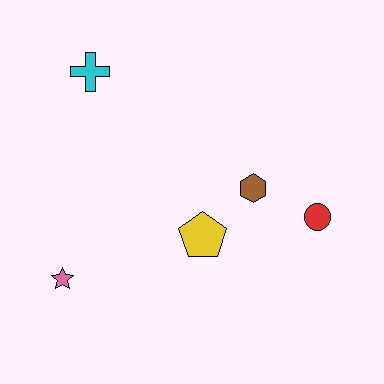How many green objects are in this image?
There are no green objects.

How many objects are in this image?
There are 5 objects.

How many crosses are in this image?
There is 1 cross.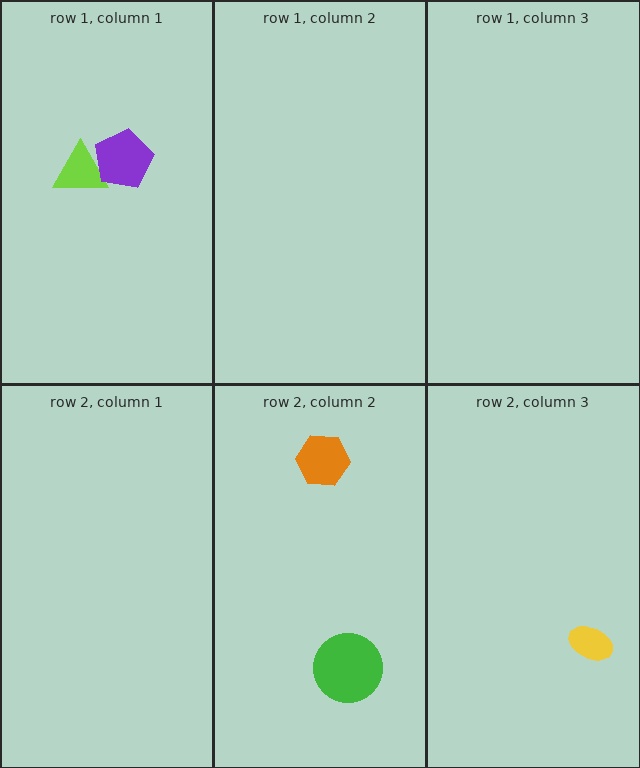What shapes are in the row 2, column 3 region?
The yellow ellipse.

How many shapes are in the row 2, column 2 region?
2.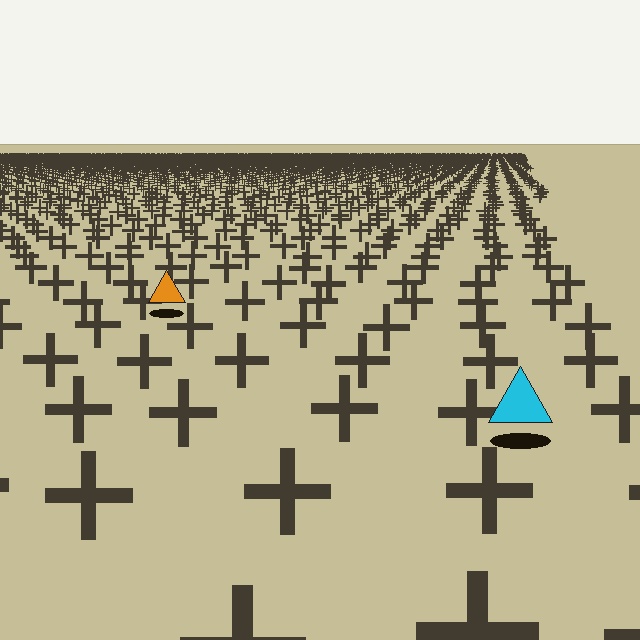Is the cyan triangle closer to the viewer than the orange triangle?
Yes. The cyan triangle is closer — you can tell from the texture gradient: the ground texture is coarser near it.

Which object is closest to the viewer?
The cyan triangle is closest. The texture marks near it are larger and more spread out.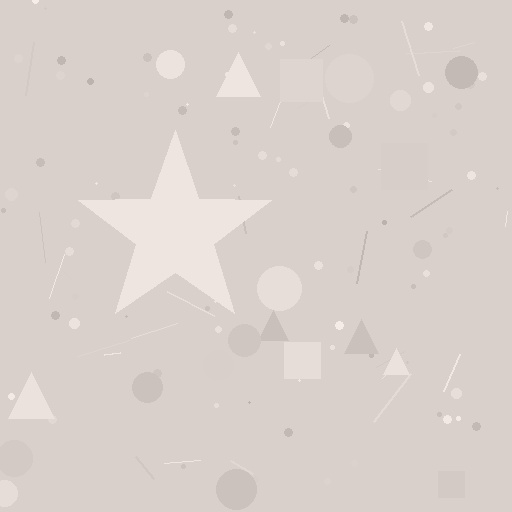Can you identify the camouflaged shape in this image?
The camouflaged shape is a star.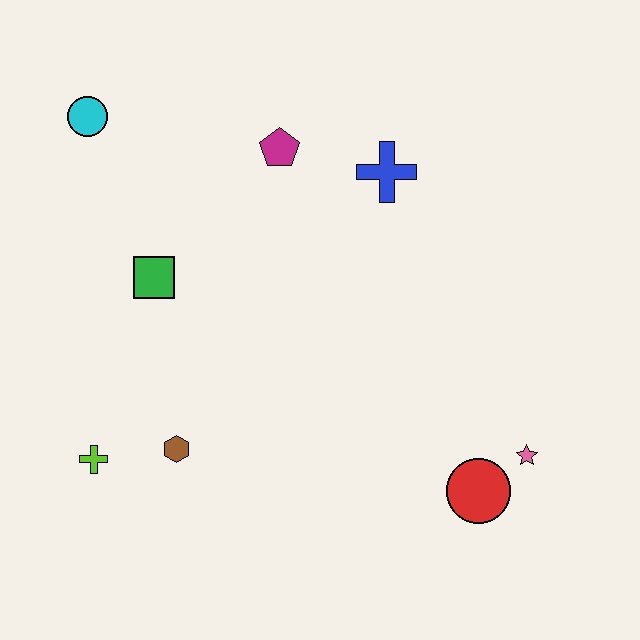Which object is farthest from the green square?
The pink star is farthest from the green square.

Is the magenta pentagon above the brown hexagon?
Yes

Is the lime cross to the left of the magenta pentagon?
Yes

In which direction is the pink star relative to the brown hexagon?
The pink star is to the right of the brown hexagon.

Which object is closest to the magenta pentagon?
The blue cross is closest to the magenta pentagon.